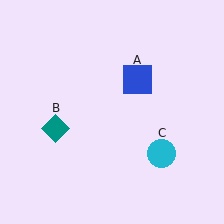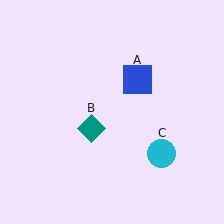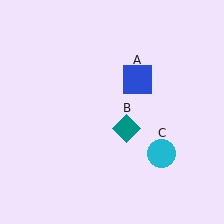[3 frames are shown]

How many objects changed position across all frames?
1 object changed position: teal diamond (object B).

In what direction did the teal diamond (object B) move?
The teal diamond (object B) moved right.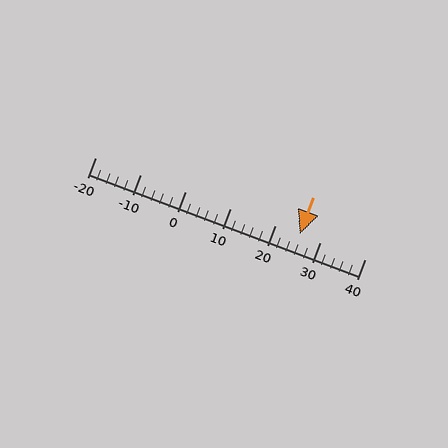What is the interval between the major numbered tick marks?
The major tick marks are spaced 10 units apart.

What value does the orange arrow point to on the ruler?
The orange arrow points to approximately 26.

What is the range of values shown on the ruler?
The ruler shows values from -20 to 40.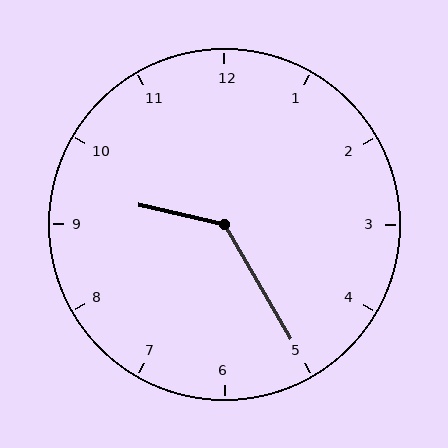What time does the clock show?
9:25.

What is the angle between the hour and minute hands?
Approximately 132 degrees.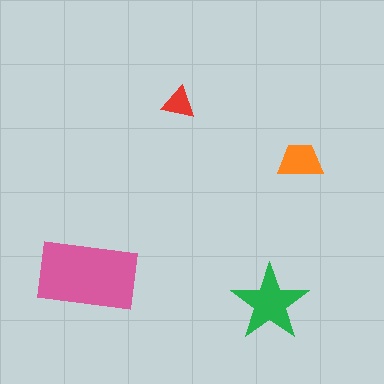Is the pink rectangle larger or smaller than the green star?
Larger.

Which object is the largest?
The pink rectangle.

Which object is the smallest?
The red triangle.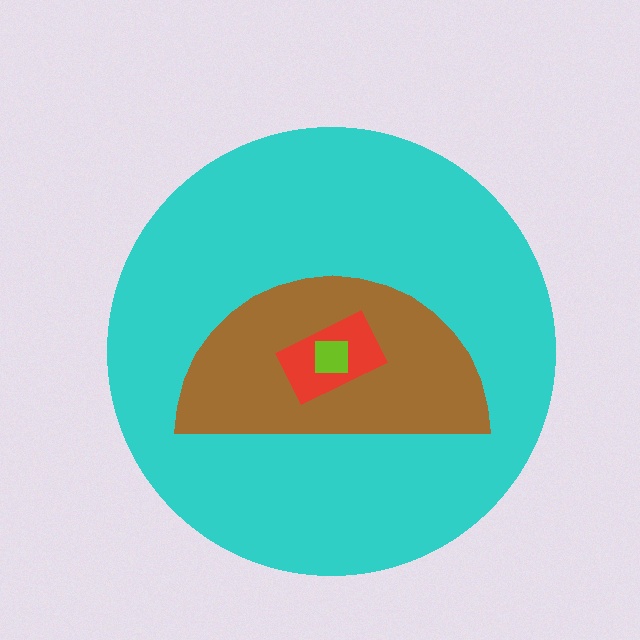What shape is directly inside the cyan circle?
The brown semicircle.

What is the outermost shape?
The cyan circle.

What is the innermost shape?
The lime square.